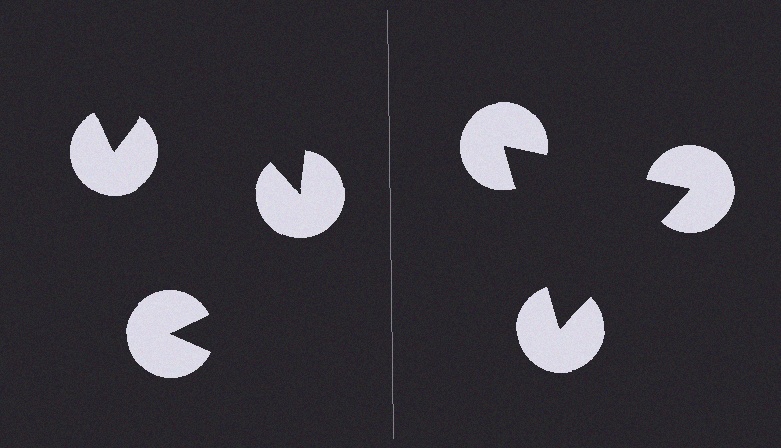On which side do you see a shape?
An illusory triangle appears on the right side. On the left side the wedge cuts are rotated, so no coherent shape forms.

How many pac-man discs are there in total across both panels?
6 — 3 on each side.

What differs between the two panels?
The pac-man discs are positioned identically on both sides; only the wedge orientations differ. On the right they align to a triangle; on the left they are misaligned.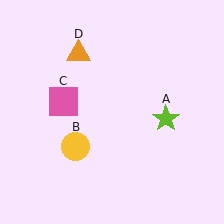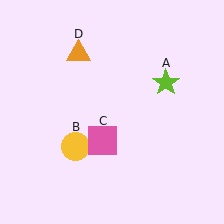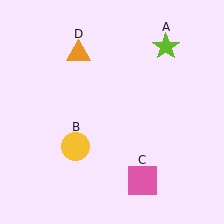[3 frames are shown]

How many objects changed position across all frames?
2 objects changed position: lime star (object A), pink square (object C).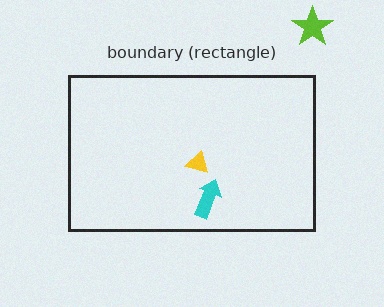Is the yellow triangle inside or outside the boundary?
Inside.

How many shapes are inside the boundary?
2 inside, 1 outside.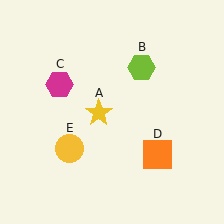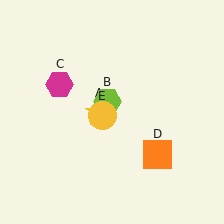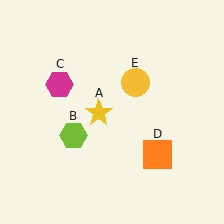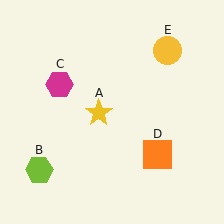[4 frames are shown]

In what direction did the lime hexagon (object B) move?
The lime hexagon (object B) moved down and to the left.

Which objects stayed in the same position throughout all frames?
Yellow star (object A) and magenta hexagon (object C) and orange square (object D) remained stationary.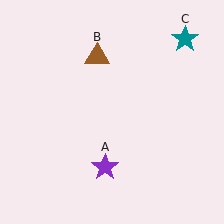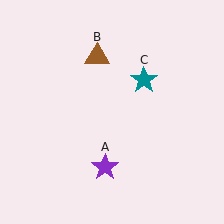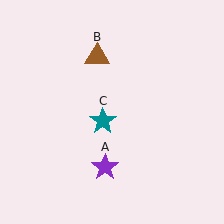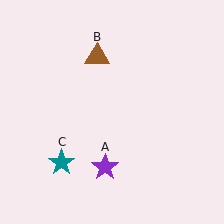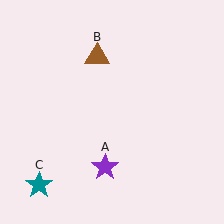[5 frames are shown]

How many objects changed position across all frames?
1 object changed position: teal star (object C).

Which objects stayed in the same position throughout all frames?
Purple star (object A) and brown triangle (object B) remained stationary.